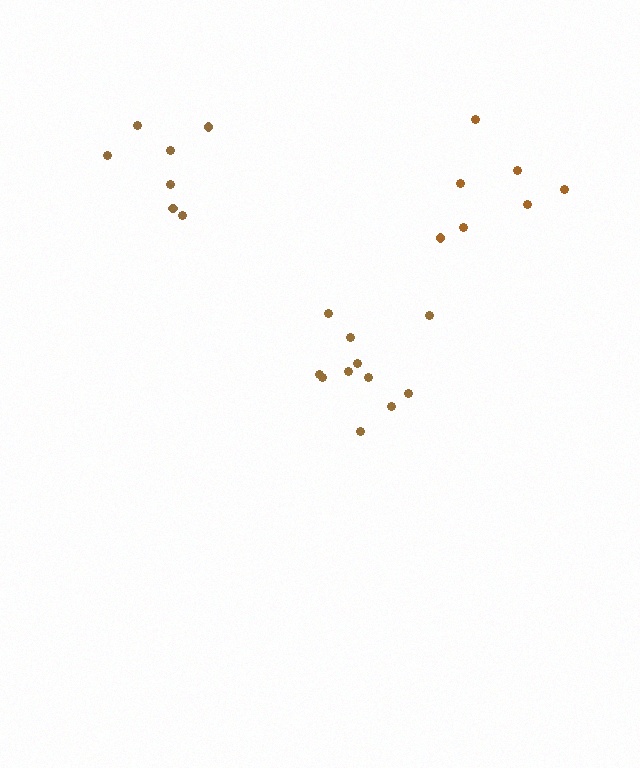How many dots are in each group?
Group 1: 7 dots, Group 2: 11 dots, Group 3: 7 dots (25 total).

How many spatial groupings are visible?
There are 3 spatial groupings.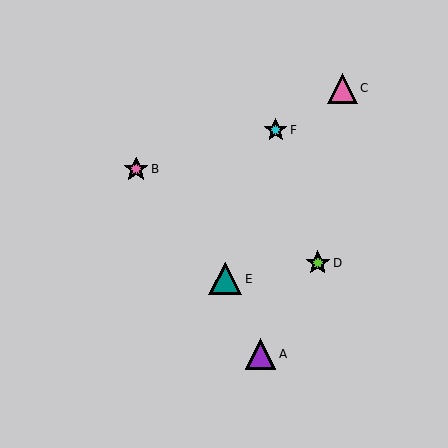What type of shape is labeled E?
Shape E is a teal triangle.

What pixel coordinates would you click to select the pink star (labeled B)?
Click at (136, 169) to select the pink star B.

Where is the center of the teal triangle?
The center of the teal triangle is at (225, 279).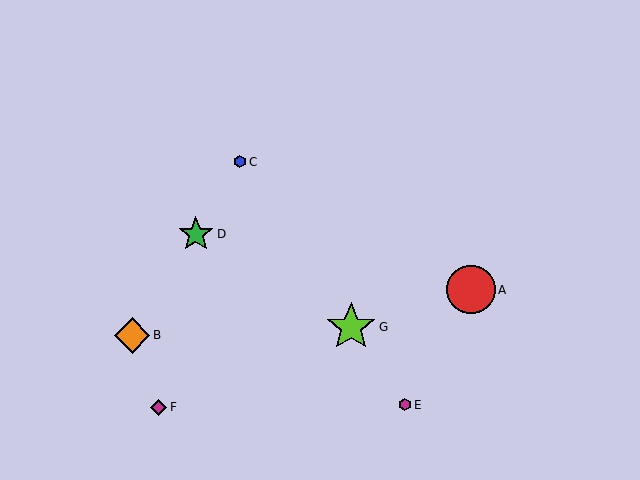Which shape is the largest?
The lime star (labeled G) is the largest.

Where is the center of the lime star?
The center of the lime star is at (351, 327).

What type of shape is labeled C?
Shape C is a blue hexagon.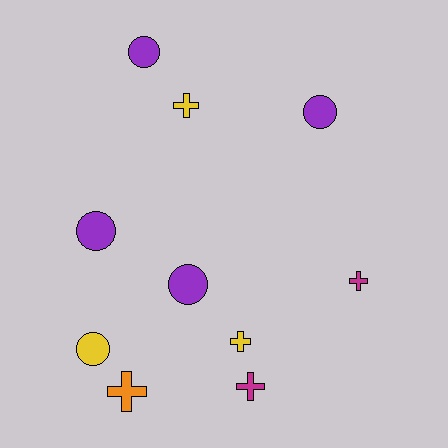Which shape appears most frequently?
Cross, with 5 objects.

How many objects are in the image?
There are 10 objects.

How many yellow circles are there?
There is 1 yellow circle.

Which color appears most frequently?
Purple, with 4 objects.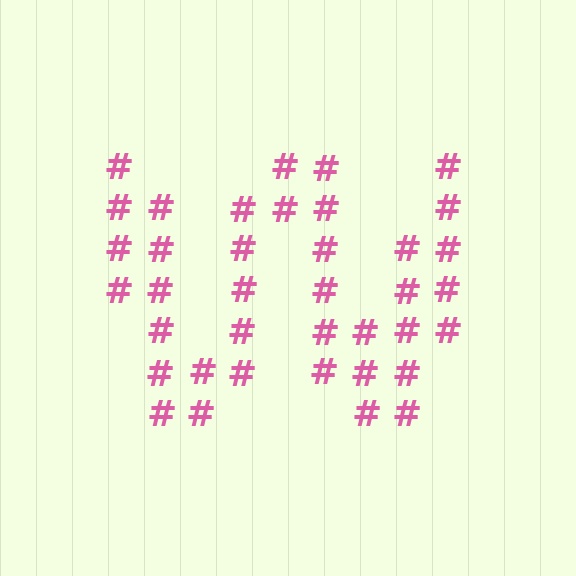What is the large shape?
The large shape is the letter W.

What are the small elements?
The small elements are hash symbols.